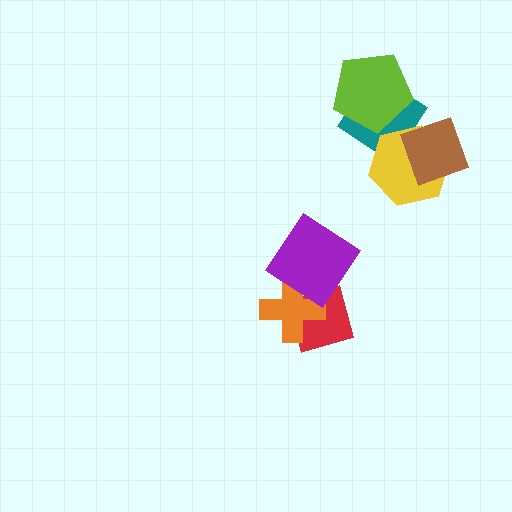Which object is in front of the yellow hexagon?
The brown diamond is in front of the yellow hexagon.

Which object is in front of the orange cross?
The purple diamond is in front of the orange cross.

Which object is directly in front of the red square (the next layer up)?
The orange cross is directly in front of the red square.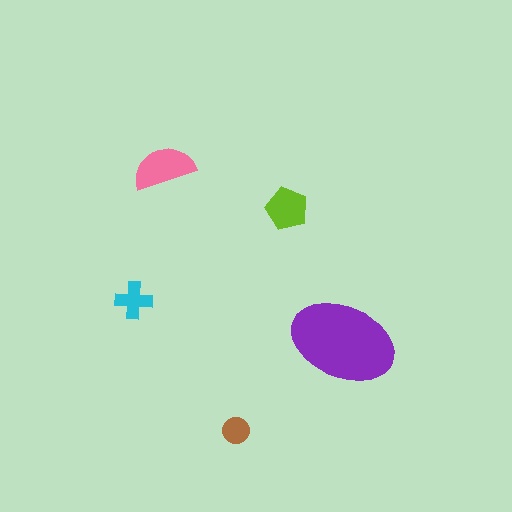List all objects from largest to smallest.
The purple ellipse, the pink semicircle, the lime pentagon, the cyan cross, the brown circle.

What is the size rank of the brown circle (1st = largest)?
5th.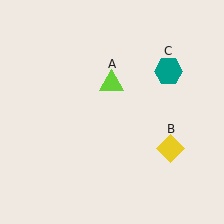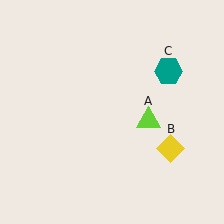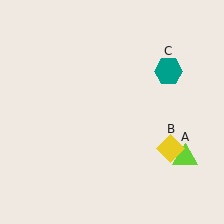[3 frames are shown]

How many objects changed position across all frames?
1 object changed position: lime triangle (object A).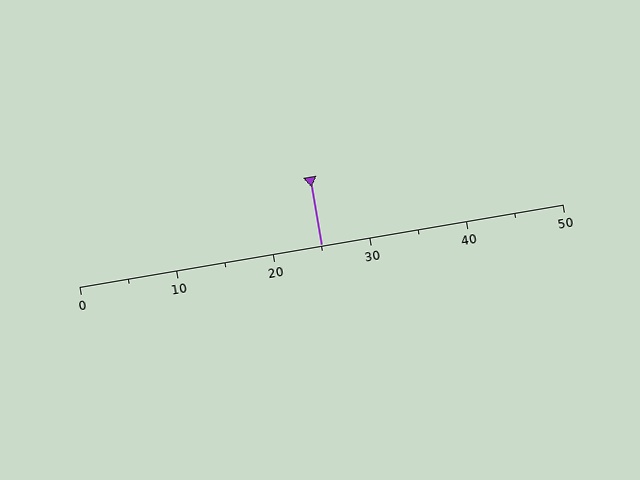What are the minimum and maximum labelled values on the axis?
The axis runs from 0 to 50.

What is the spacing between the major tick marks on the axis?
The major ticks are spaced 10 apart.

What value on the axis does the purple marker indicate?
The marker indicates approximately 25.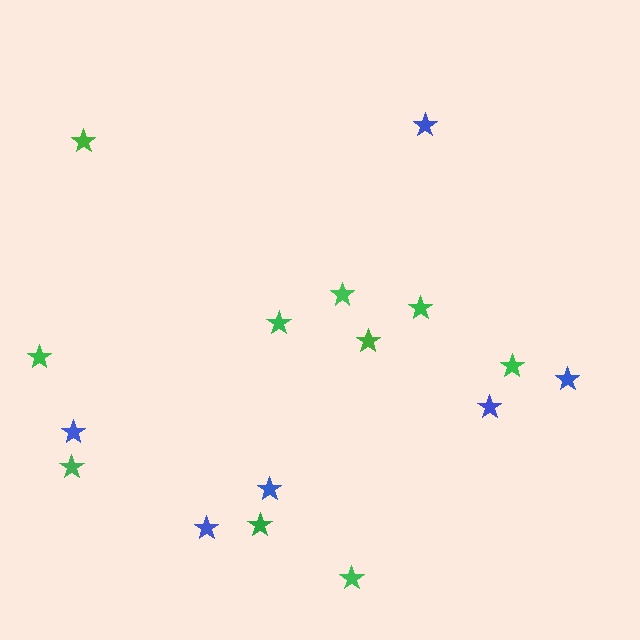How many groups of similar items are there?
There are 2 groups: one group of blue stars (6) and one group of green stars (10).